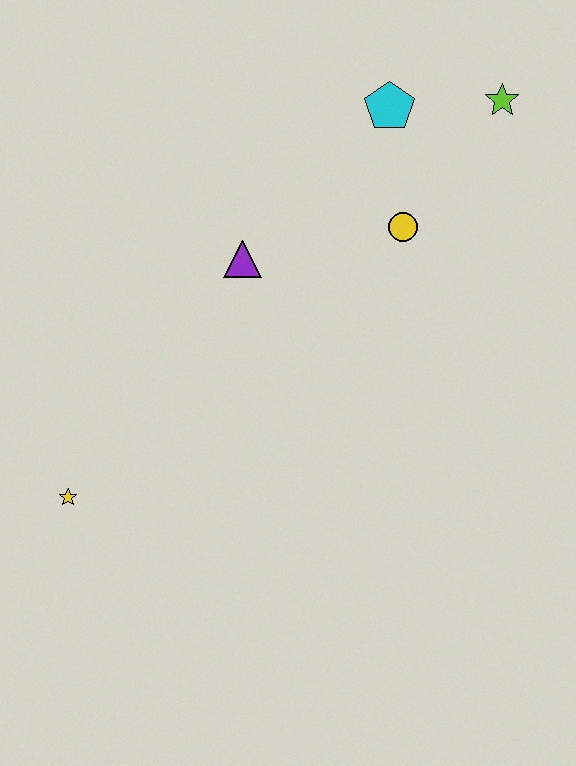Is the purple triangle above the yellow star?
Yes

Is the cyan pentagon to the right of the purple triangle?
Yes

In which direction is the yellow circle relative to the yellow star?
The yellow circle is to the right of the yellow star.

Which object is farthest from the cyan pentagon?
The yellow star is farthest from the cyan pentagon.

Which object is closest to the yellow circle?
The cyan pentagon is closest to the yellow circle.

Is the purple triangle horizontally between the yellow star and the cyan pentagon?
Yes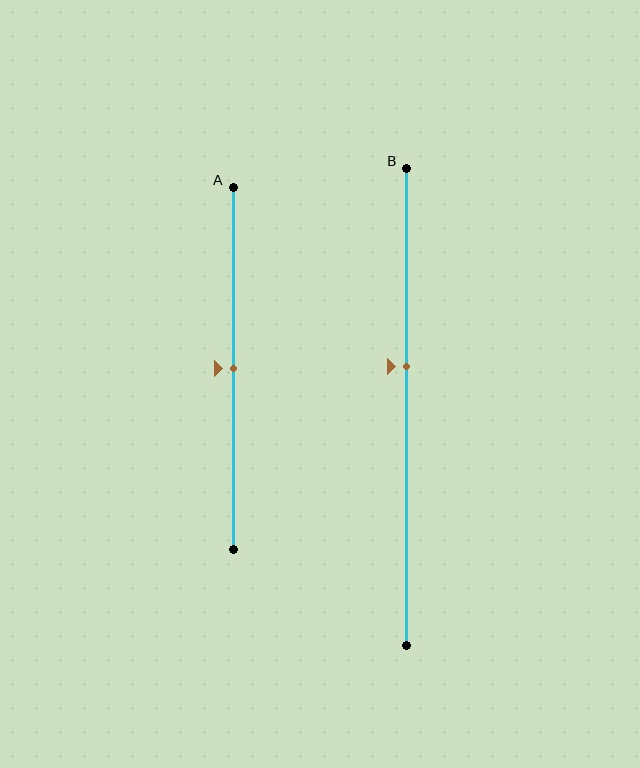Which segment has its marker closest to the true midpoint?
Segment A has its marker closest to the true midpoint.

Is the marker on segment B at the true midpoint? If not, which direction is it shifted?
No, the marker on segment B is shifted upward by about 8% of the segment length.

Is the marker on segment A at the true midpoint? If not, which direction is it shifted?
Yes, the marker on segment A is at the true midpoint.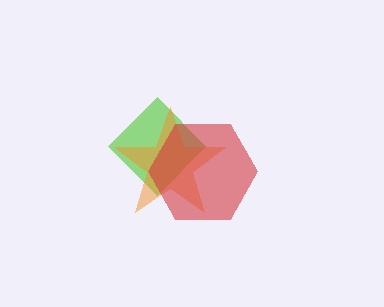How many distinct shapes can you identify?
There are 3 distinct shapes: a lime diamond, an orange star, a red hexagon.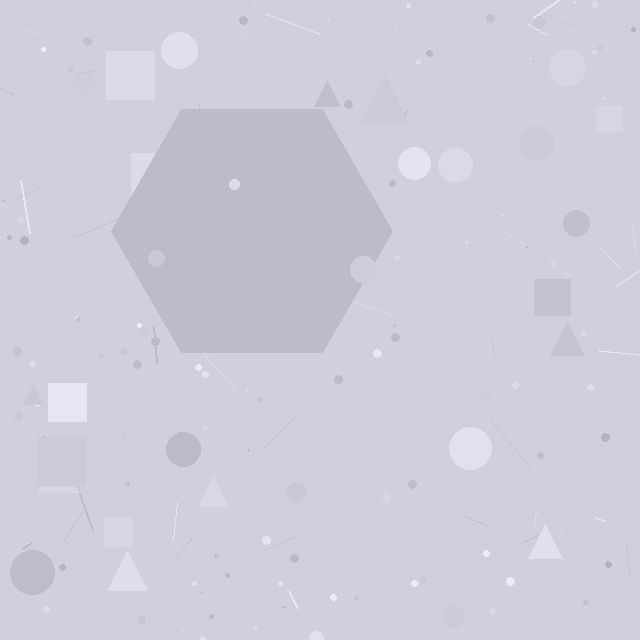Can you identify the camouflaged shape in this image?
The camouflaged shape is a hexagon.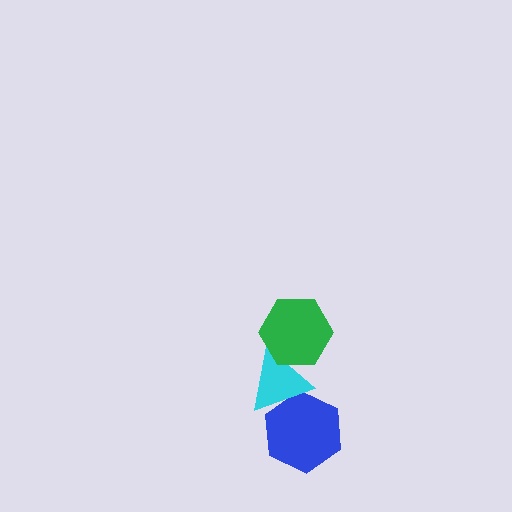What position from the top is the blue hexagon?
The blue hexagon is 3rd from the top.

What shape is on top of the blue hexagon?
The cyan triangle is on top of the blue hexagon.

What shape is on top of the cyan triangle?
The green hexagon is on top of the cyan triangle.